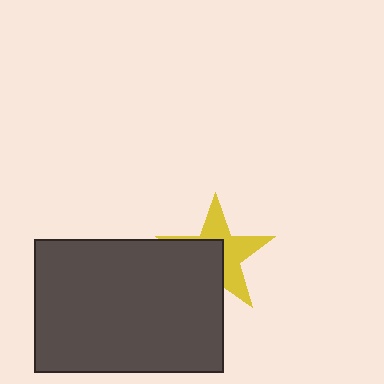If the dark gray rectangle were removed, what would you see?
You would see the complete yellow star.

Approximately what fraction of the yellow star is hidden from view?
Roughly 46% of the yellow star is hidden behind the dark gray rectangle.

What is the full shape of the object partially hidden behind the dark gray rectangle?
The partially hidden object is a yellow star.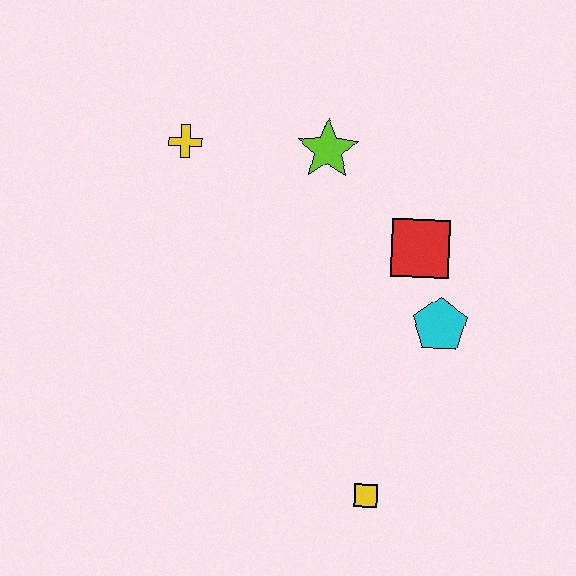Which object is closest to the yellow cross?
The lime star is closest to the yellow cross.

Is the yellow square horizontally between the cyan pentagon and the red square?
No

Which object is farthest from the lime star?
The yellow square is farthest from the lime star.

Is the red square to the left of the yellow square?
No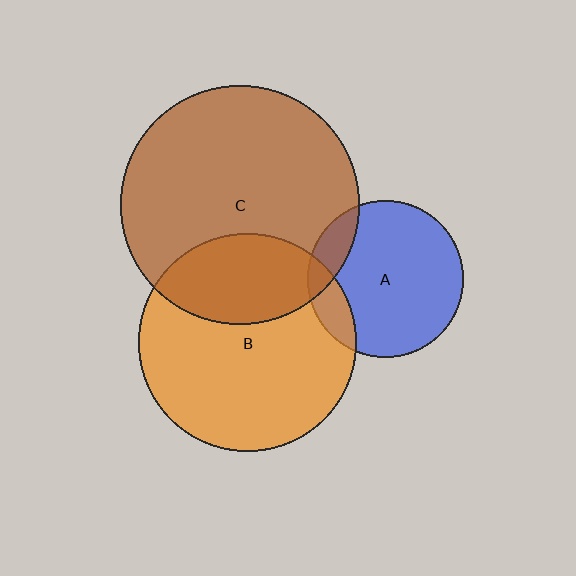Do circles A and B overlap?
Yes.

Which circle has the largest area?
Circle C (brown).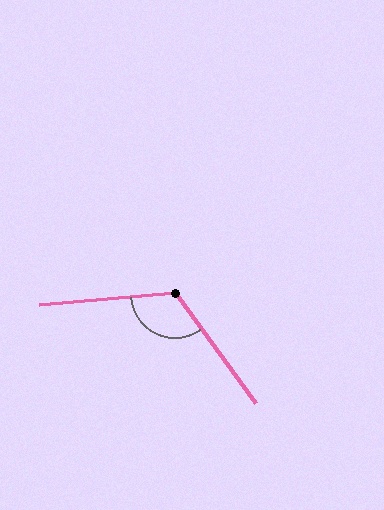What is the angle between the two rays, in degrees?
Approximately 121 degrees.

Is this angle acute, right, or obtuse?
It is obtuse.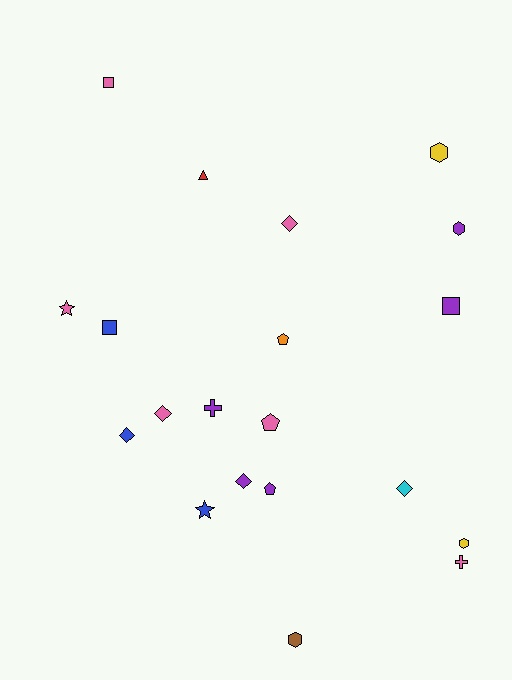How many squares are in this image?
There are 3 squares.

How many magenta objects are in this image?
There are no magenta objects.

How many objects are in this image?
There are 20 objects.